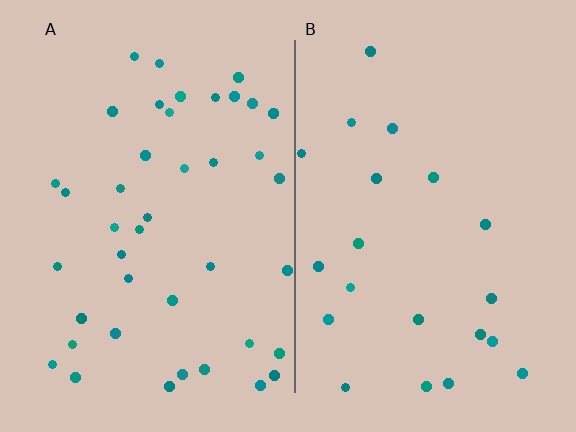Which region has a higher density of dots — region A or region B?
A (the left).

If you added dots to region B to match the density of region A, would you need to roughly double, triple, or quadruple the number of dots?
Approximately double.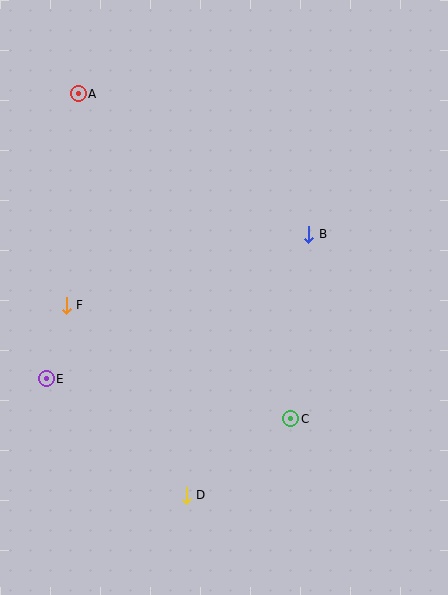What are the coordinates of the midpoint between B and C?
The midpoint between B and C is at (300, 326).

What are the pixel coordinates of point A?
Point A is at (78, 94).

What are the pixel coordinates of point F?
Point F is at (66, 305).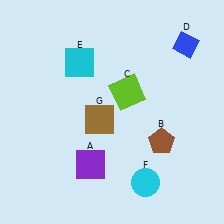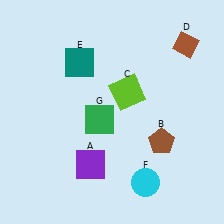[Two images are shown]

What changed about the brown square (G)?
In Image 1, G is brown. In Image 2, it changed to green.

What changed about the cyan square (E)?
In Image 1, E is cyan. In Image 2, it changed to teal.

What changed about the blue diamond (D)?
In Image 1, D is blue. In Image 2, it changed to brown.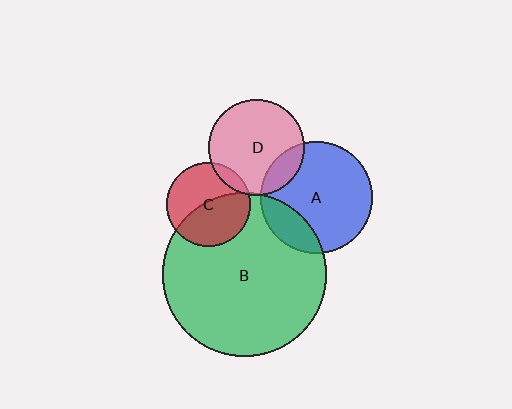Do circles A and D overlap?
Yes.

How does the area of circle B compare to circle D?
Approximately 2.9 times.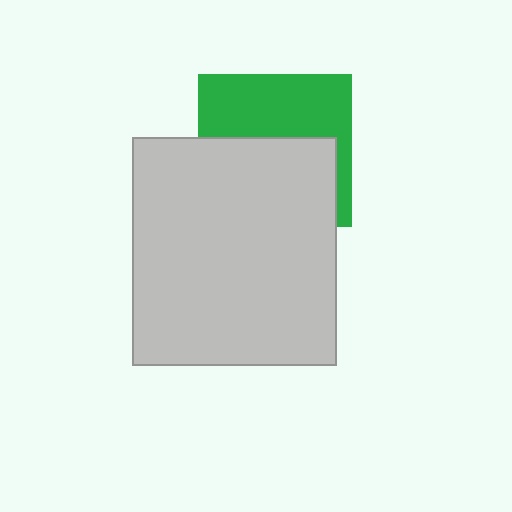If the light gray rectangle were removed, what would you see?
You would see the complete green square.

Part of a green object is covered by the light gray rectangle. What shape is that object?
It is a square.